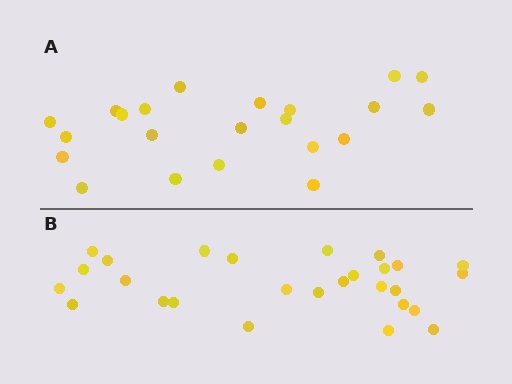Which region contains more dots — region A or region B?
Region B (the bottom region) has more dots.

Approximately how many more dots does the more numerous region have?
Region B has about 5 more dots than region A.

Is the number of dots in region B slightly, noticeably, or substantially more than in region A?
Region B has only slightly more — the two regions are fairly close. The ratio is roughly 1.2 to 1.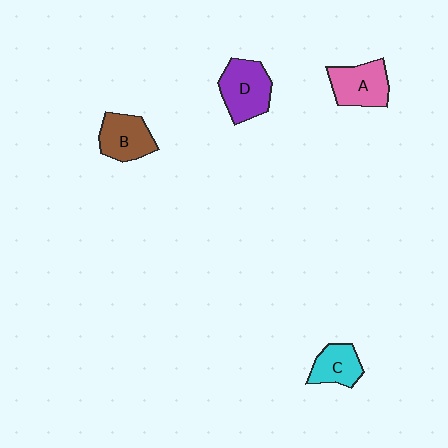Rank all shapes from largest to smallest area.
From largest to smallest: D (purple), A (pink), B (brown), C (cyan).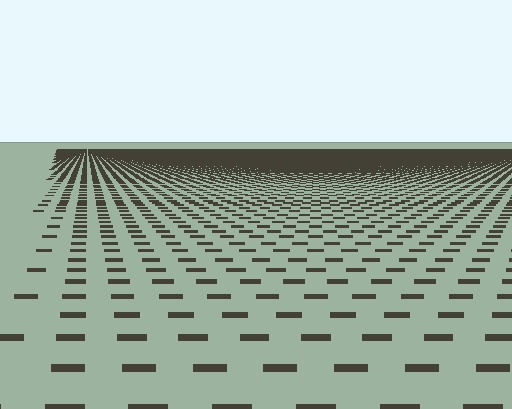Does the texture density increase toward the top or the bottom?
Density increases toward the top.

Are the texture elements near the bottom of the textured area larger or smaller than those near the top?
Larger. Near the bottom, elements are closer to the viewer and appear at a bigger on-screen size.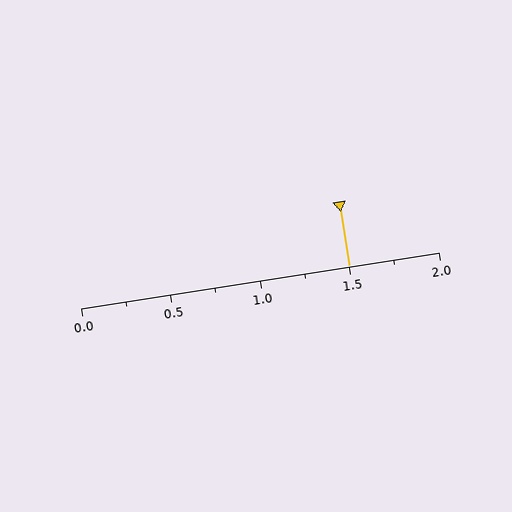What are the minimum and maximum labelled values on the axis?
The axis runs from 0.0 to 2.0.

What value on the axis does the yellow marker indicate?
The marker indicates approximately 1.5.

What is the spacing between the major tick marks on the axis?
The major ticks are spaced 0.5 apart.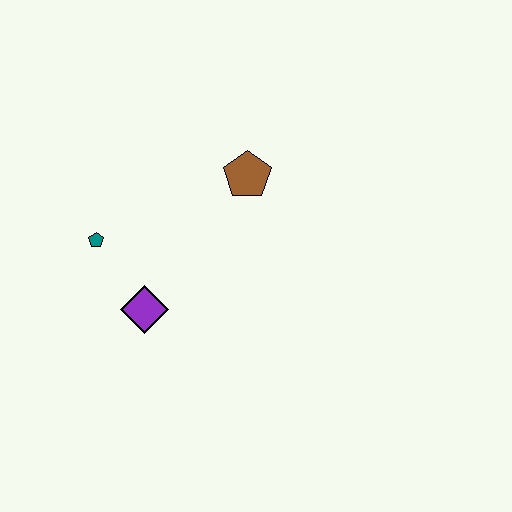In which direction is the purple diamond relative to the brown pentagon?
The purple diamond is below the brown pentagon.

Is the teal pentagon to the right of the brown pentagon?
No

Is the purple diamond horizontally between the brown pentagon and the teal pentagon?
Yes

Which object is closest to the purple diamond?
The teal pentagon is closest to the purple diamond.